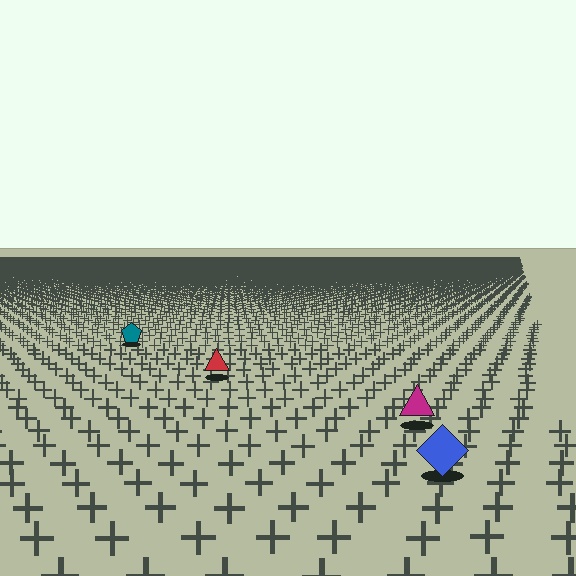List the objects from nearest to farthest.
From nearest to farthest: the blue diamond, the magenta triangle, the red triangle, the teal pentagon.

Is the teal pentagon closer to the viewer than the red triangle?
No. The red triangle is closer — you can tell from the texture gradient: the ground texture is coarser near it.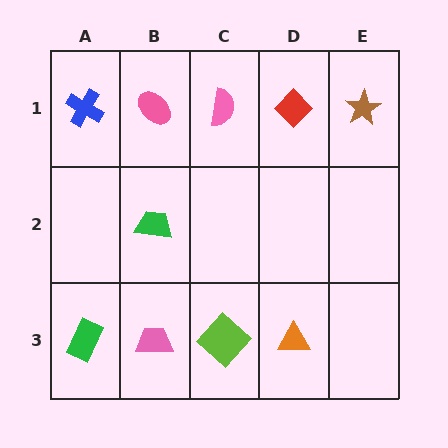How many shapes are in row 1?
5 shapes.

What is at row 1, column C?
A pink semicircle.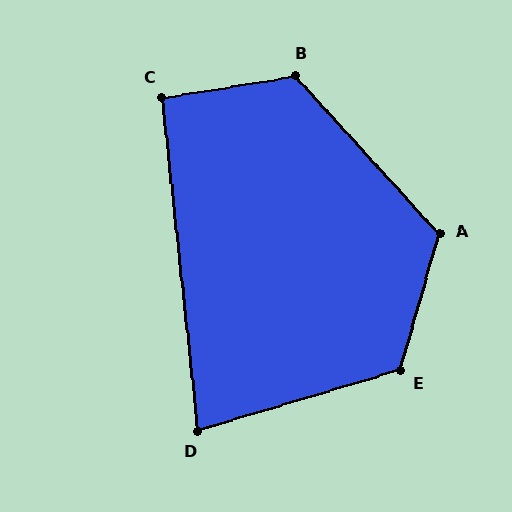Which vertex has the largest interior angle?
B, at approximately 123 degrees.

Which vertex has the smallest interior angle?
D, at approximately 79 degrees.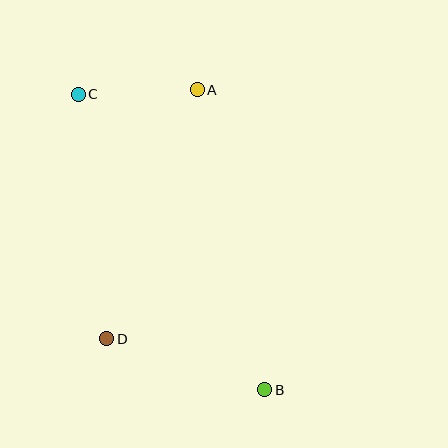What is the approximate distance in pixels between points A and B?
The distance between A and B is approximately 307 pixels.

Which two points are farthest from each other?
Points B and C are farthest from each other.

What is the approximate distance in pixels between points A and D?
The distance between A and D is approximately 265 pixels.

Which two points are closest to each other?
Points A and C are closest to each other.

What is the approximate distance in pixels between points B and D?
The distance between B and D is approximately 166 pixels.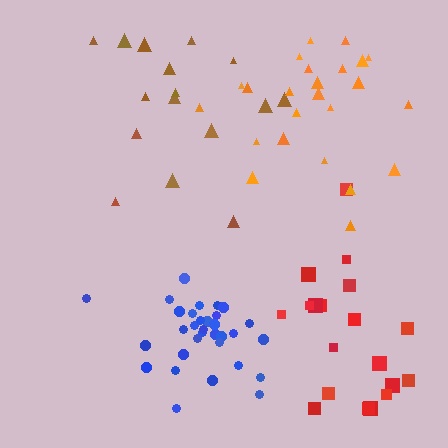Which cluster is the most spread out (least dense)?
Brown.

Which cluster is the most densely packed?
Blue.